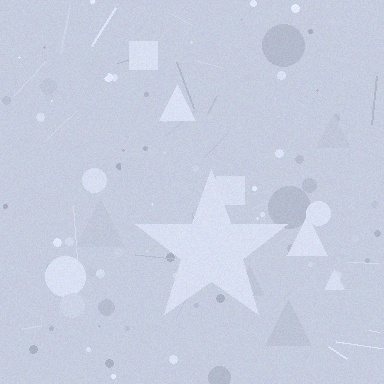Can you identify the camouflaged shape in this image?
The camouflaged shape is a star.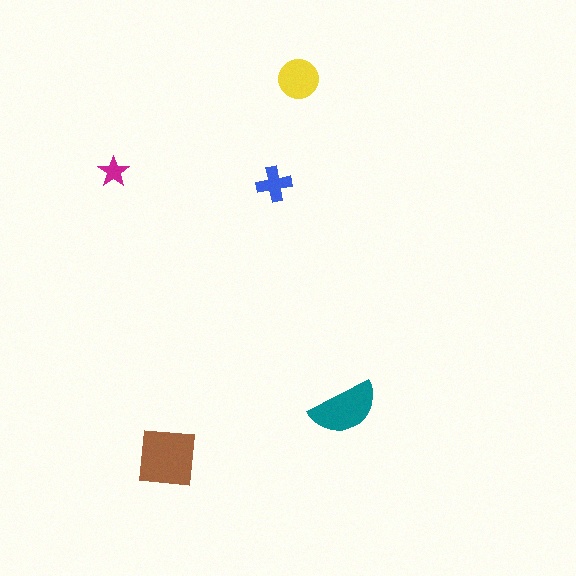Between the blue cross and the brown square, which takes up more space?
The brown square.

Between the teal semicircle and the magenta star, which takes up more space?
The teal semicircle.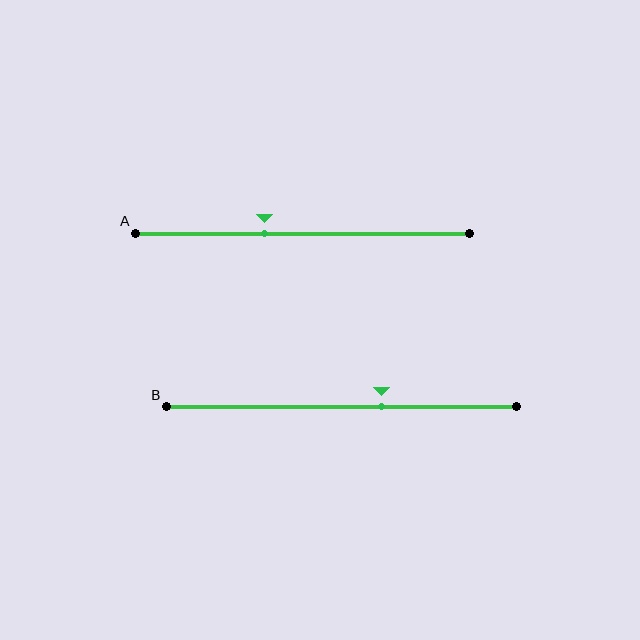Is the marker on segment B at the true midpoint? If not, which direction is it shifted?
No, the marker on segment B is shifted to the right by about 12% of the segment length.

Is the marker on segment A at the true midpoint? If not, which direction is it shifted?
No, the marker on segment A is shifted to the left by about 12% of the segment length.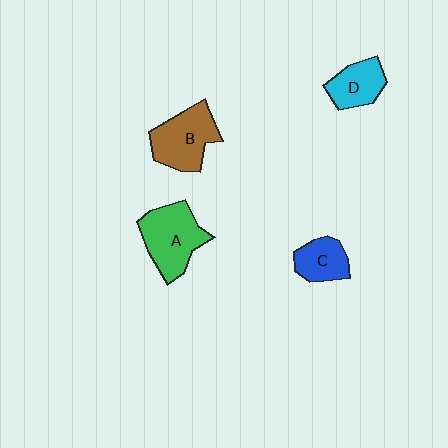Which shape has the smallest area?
Shape C (blue).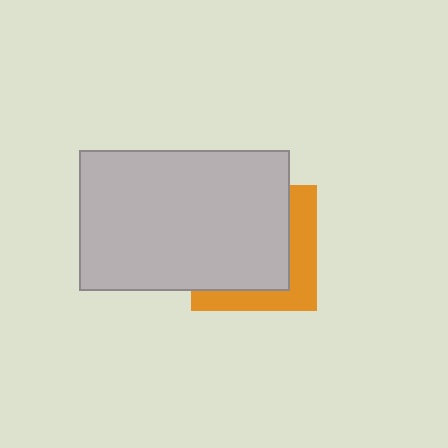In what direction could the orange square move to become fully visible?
The orange square could move toward the lower-right. That would shift it out from behind the light gray rectangle entirely.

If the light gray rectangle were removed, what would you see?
You would see the complete orange square.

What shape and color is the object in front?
The object in front is a light gray rectangle.